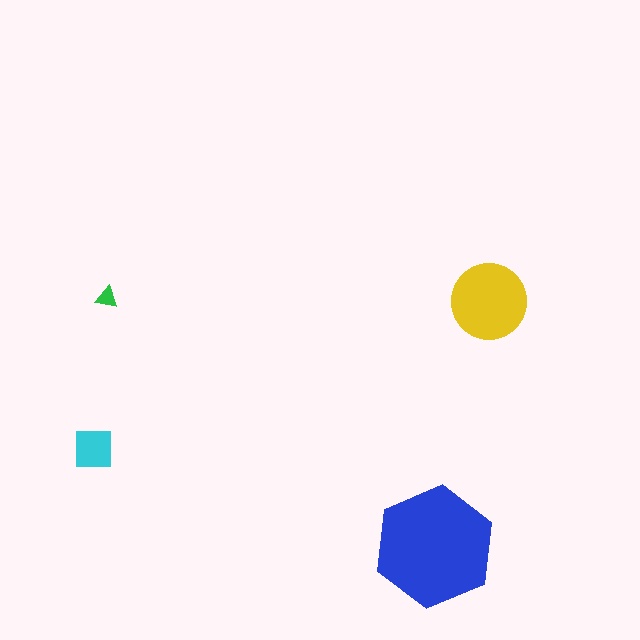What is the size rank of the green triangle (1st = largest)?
4th.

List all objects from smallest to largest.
The green triangle, the cyan square, the yellow circle, the blue hexagon.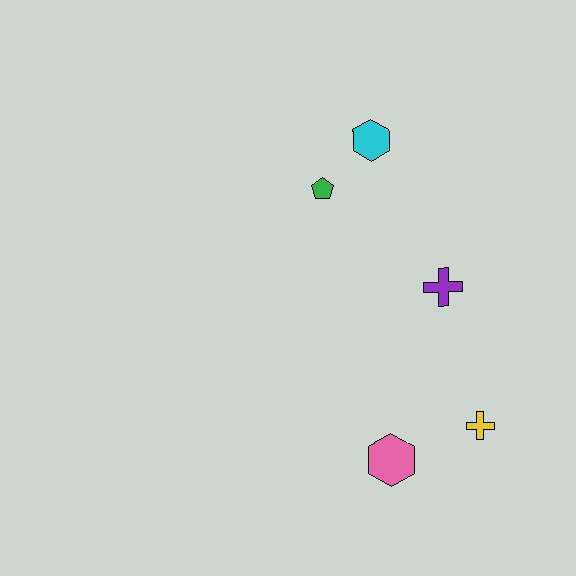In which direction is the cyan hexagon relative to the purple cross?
The cyan hexagon is above the purple cross.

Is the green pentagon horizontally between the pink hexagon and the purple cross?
No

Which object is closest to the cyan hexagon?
The green pentagon is closest to the cyan hexagon.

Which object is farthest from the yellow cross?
The cyan hexagon is farthest from the yellow cross.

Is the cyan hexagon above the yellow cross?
Yes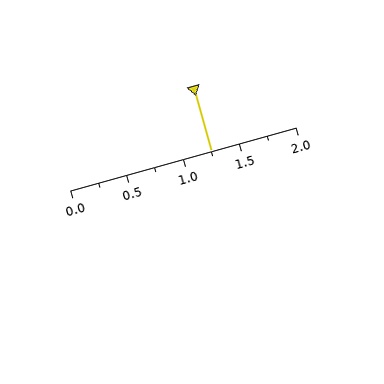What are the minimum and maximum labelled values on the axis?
The axis runs from 0.0 to 2.0.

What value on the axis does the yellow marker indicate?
The marker indicates approximately 1.25.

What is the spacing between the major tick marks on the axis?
The major ticks are spaced 0.5 apart.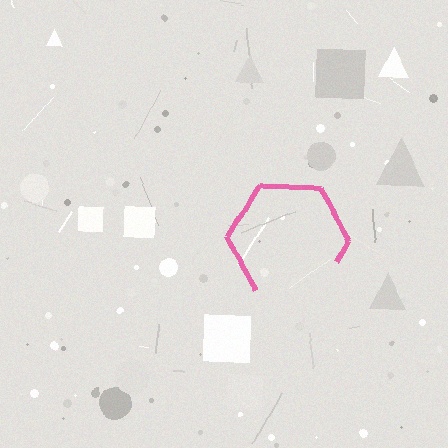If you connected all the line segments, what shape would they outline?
They would outline a hexagon.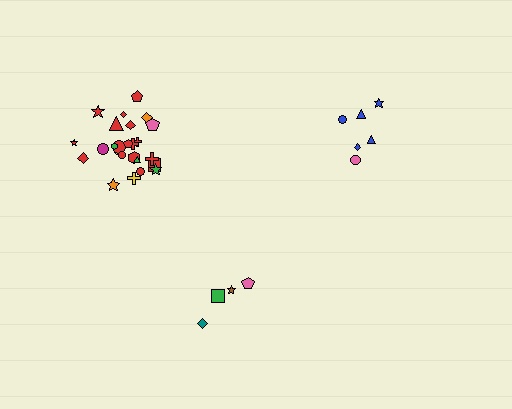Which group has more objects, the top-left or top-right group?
The top-left group.